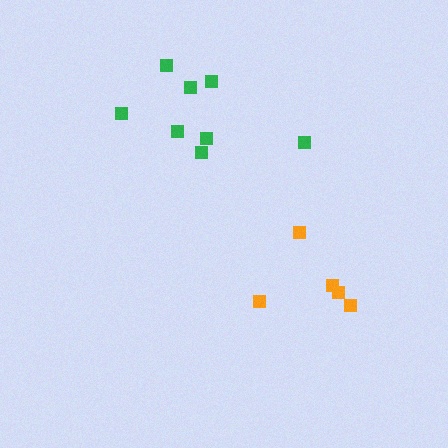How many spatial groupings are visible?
There are 2 spatial groupings.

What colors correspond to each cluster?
The clusters are colored: green, orange.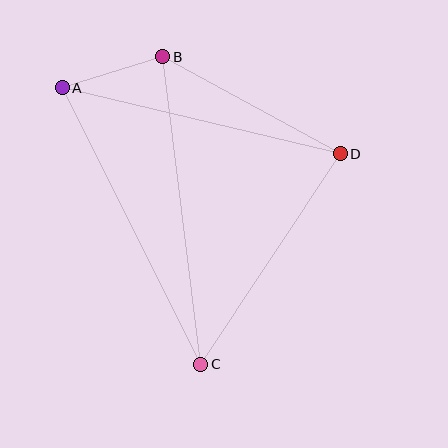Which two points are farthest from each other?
Points B and C are farthest from each other.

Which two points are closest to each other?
Points A and B are closest to each other.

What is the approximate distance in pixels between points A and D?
The distance between A and D is approximately 285 pixels.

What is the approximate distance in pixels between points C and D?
The distance between C and D is approximately 253 pixels.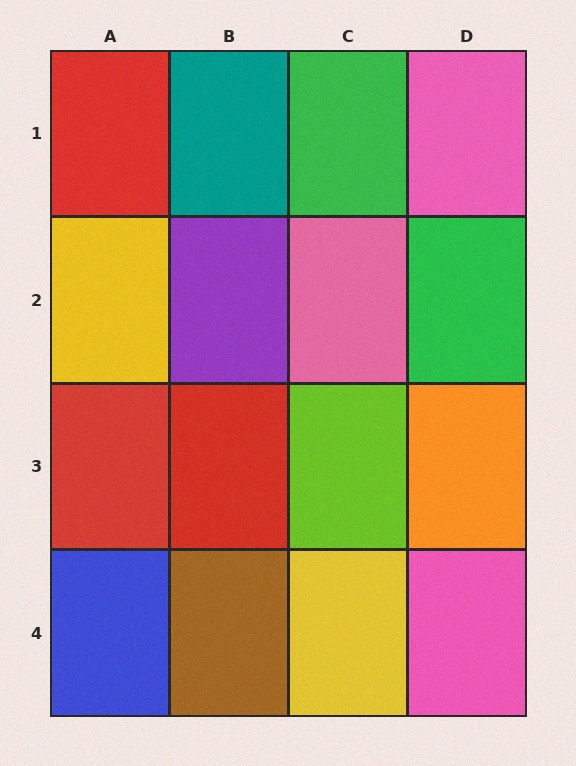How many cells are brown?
1 cell is brown.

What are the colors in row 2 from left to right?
Yellow, purple, pink, green.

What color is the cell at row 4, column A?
Blue.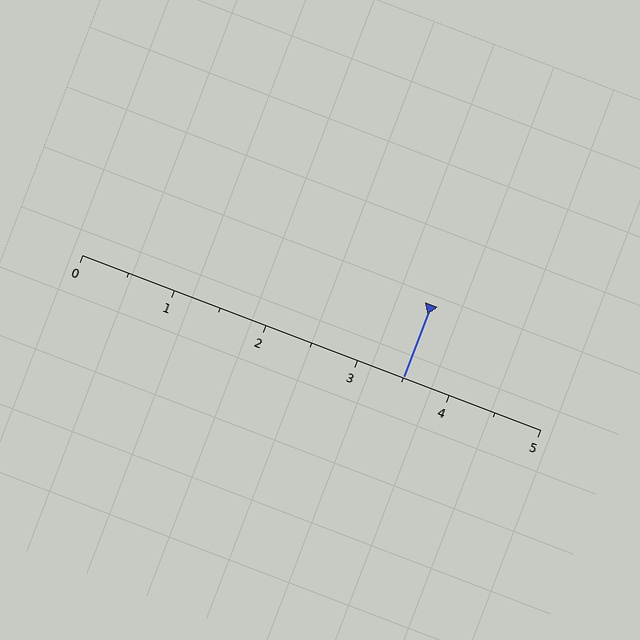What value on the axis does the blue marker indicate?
The marker indicates approximately 3.5.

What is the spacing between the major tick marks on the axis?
The major ticks are spaced 1 apart.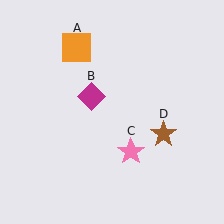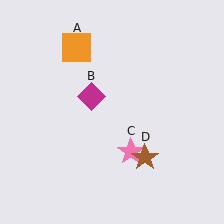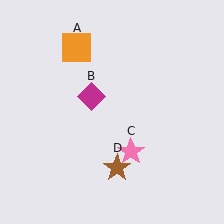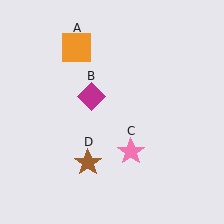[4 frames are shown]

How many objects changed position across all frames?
1 object changed position: brown star (object D).